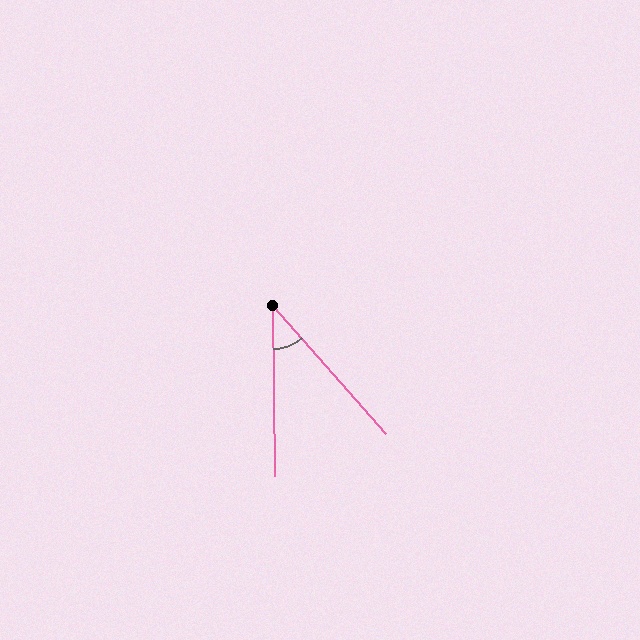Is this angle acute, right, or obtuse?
It is acute.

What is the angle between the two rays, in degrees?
Approximately 41 degrees.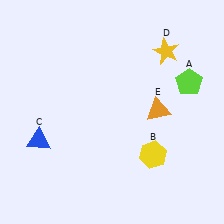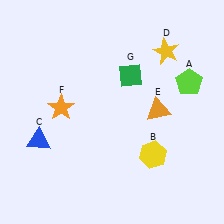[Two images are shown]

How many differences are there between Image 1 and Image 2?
There are 2 differences between the two images.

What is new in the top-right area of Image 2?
A green diamond (G) was added in the top-right area of Image 2.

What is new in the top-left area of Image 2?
An orange star (F) was added in the top-left area of Image 2.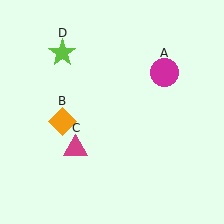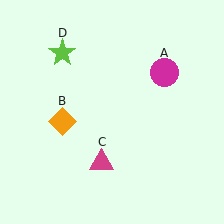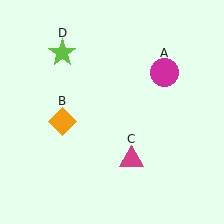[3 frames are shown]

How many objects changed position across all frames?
1 object changed position: magenta triangle (object C).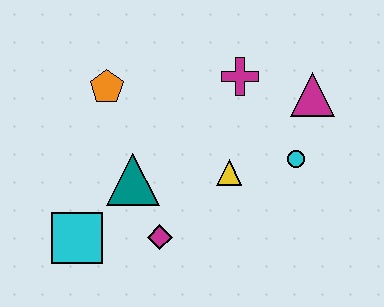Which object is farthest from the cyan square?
The magenta triangle is farthest from the cyan square.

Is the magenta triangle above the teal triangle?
Yes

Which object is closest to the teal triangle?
The magenta diamond is closest to the teal triangle.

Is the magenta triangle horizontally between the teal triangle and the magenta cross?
No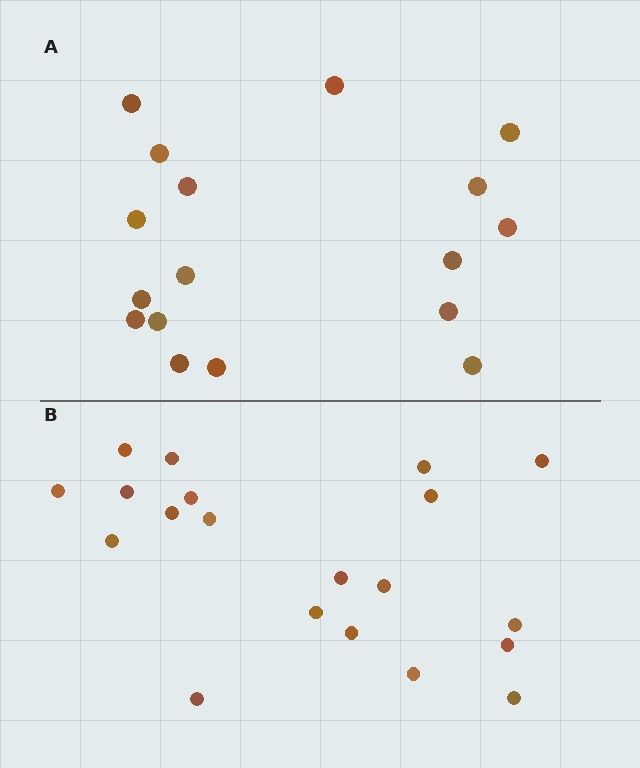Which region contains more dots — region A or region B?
Region B (the bottom region) has more dots.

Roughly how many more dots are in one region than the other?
Region B has just a few more — roughly 2 or 3 more dots than region A.